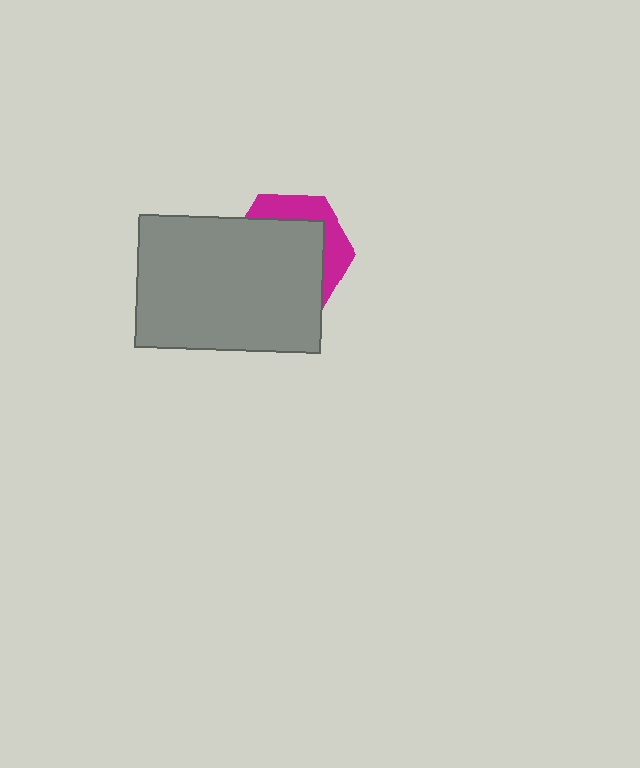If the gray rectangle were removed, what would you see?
You would see the complete magenta hexagon.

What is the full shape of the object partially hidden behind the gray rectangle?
The partially hidden object is a magenta hexagon.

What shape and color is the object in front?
The object in front is a gray rectangle.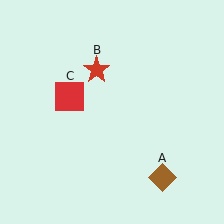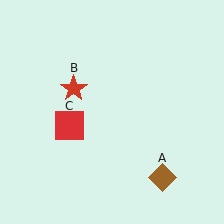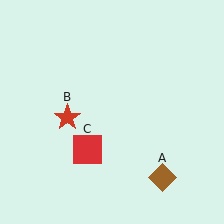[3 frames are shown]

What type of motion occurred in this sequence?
The red star (object B), red square (object C) rotated counterclockwise around the center of the scene.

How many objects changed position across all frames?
2 objects changed position: red star (object B), red square (object C).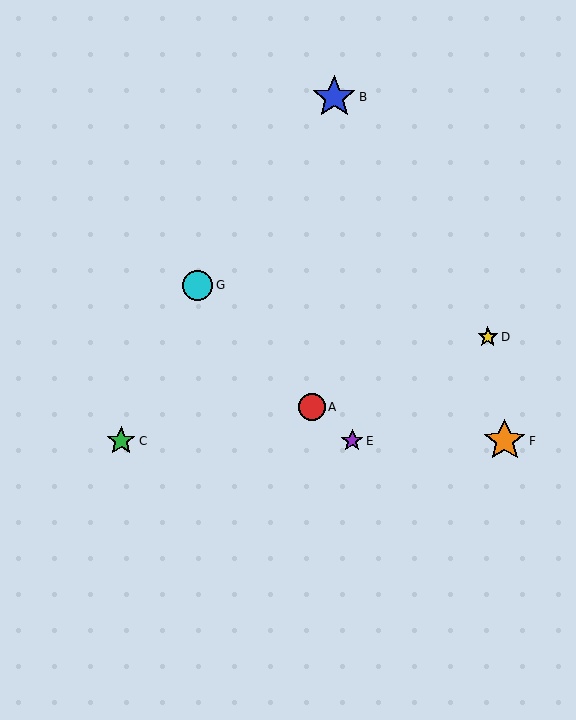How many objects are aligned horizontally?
3 objects (C, E, F) are aligned horizontally.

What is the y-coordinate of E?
Object E is at y≈441.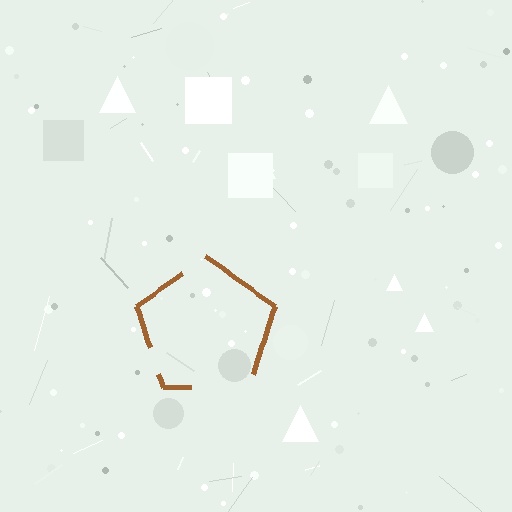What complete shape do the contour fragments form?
The contour fragments form a pentagon.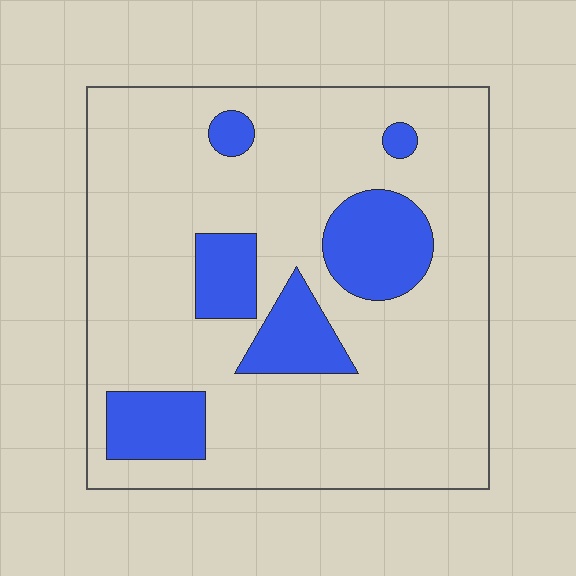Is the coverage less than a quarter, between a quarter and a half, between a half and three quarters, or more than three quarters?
Less than a quarter.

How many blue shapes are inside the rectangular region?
6.